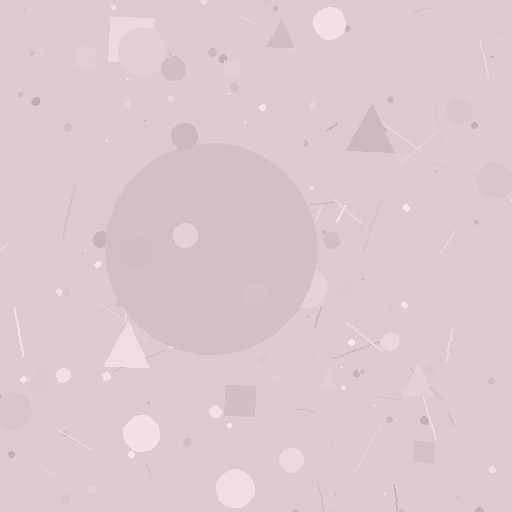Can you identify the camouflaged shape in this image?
The camouflaged shape is a circle.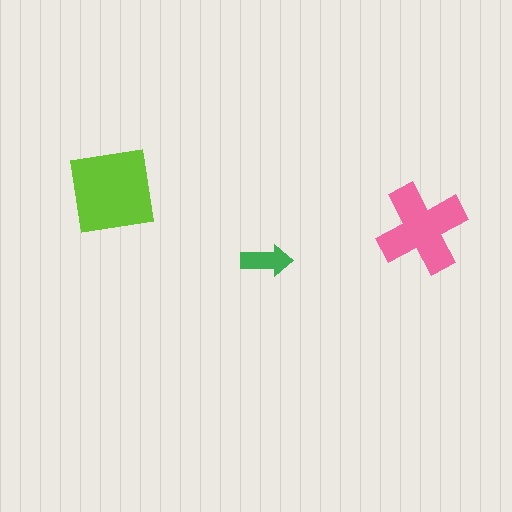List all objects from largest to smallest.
The lime square, the pink cross, the green arrow.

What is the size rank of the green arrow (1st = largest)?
3rd.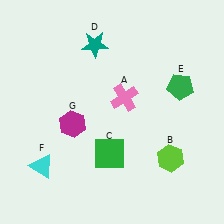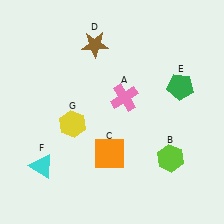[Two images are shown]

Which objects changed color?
C changed from green to orange. D changed from teal to brown. G changed from magenta to yellow.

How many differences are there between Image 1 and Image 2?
There are 3 differences between the two images.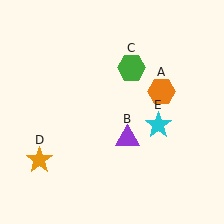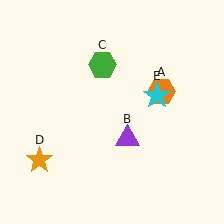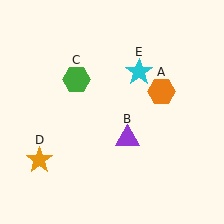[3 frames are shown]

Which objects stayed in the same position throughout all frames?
Orange hexagon (object A) and purple triangle (object B) and orange star (object D) remained stationary.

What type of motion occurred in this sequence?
The green hexagon (object C), cyan star (object E) rotated counterclockwise around the center of the scene.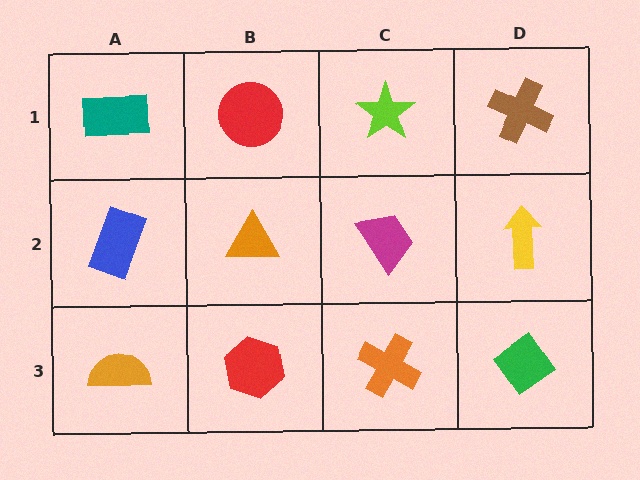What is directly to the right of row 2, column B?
A magenta trapezoid.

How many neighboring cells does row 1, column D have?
2.